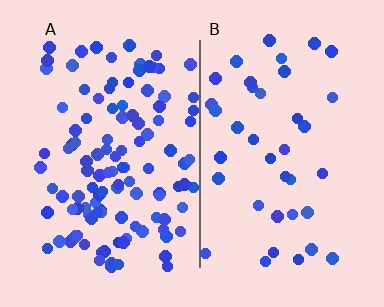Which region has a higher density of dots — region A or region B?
A (the left).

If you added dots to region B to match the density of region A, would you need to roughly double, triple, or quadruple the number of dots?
Approximately triple.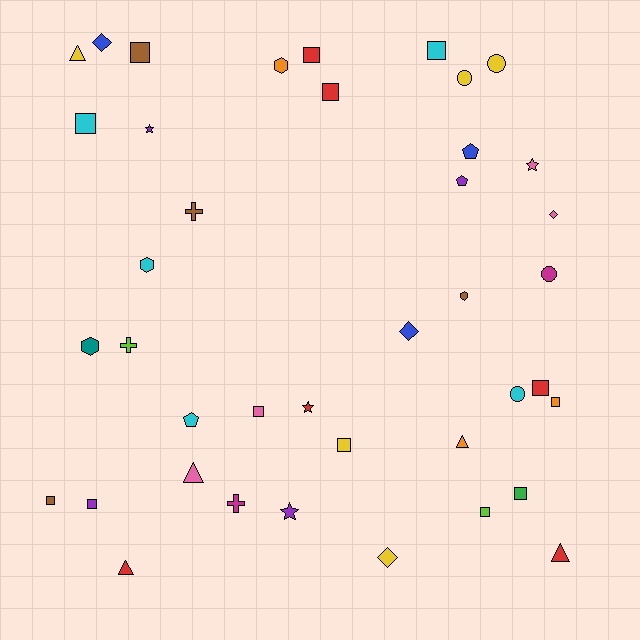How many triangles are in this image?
There are 5 triangles.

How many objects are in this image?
There are 40 objects.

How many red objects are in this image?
There are 6 red objects.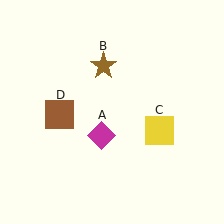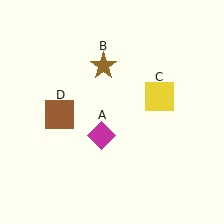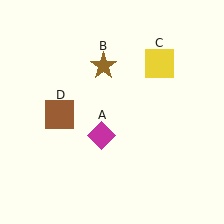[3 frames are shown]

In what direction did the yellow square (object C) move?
The yellow square (object C) moved up.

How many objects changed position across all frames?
1 object changed position: yellow square (object C).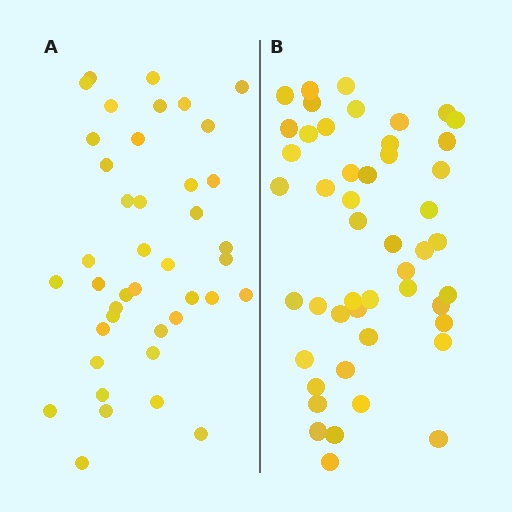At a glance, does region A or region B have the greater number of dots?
Region B (the right region) has more dots.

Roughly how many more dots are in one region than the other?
Region B has roughly 8 or so more dots than region A.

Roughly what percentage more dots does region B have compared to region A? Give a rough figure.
About 15% more.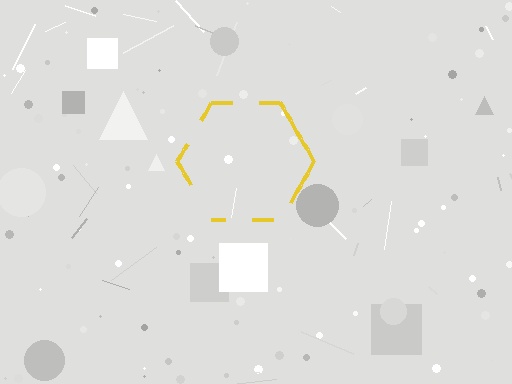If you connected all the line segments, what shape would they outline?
They would outline a hexagon.